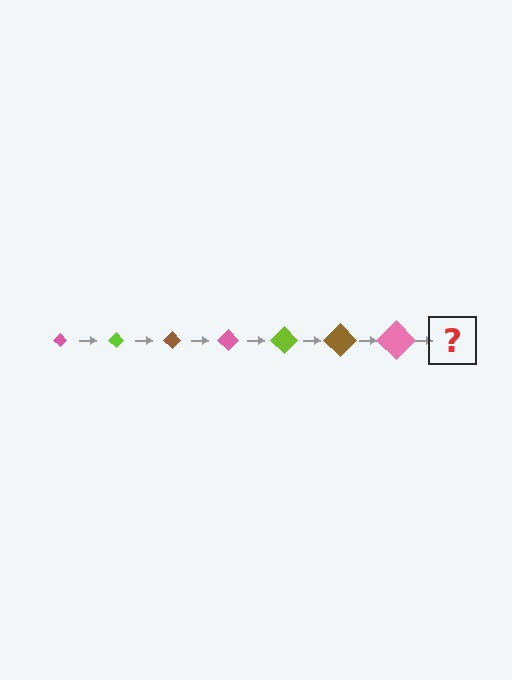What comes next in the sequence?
The next element should be a lime diamond, larger than the previous one.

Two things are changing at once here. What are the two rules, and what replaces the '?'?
The two rules are that the diamond grows larger each step and the color cycles through pink, lime, and brown. The '?' should be a lime diamond, larger than the previous one.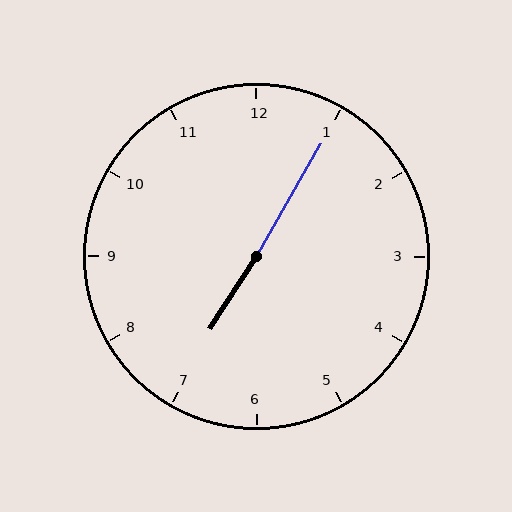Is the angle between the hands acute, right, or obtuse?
It is obtuse.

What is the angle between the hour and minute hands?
Approximately 178 degrees.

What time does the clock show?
7:05.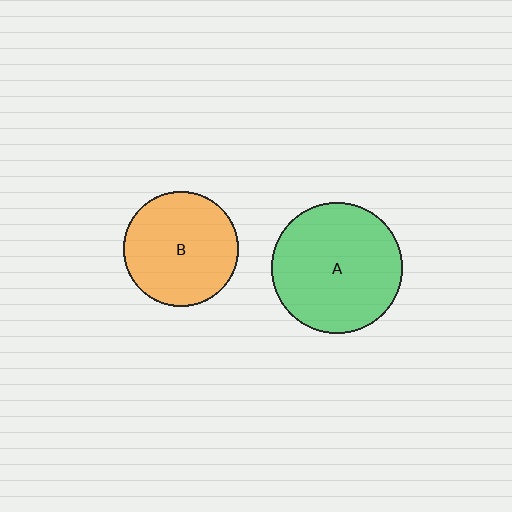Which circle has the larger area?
Circle A (green).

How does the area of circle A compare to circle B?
Approximately 1.3 times.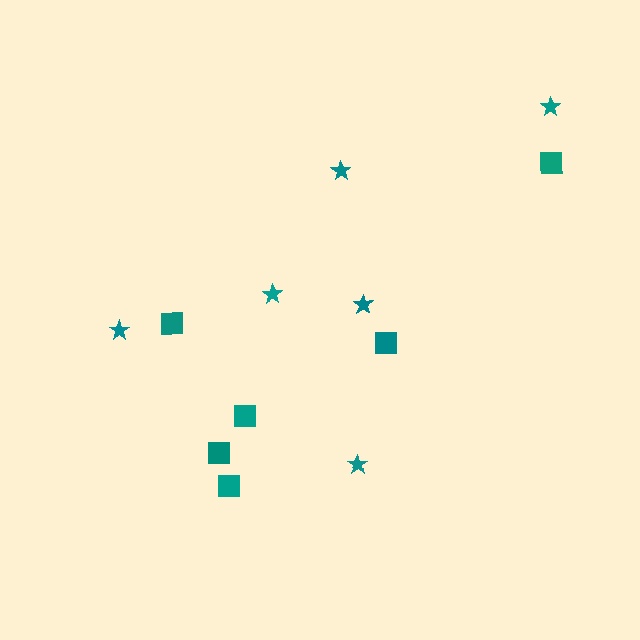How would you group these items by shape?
There are 2 groups: one group of squares (6) and one group of stars (6).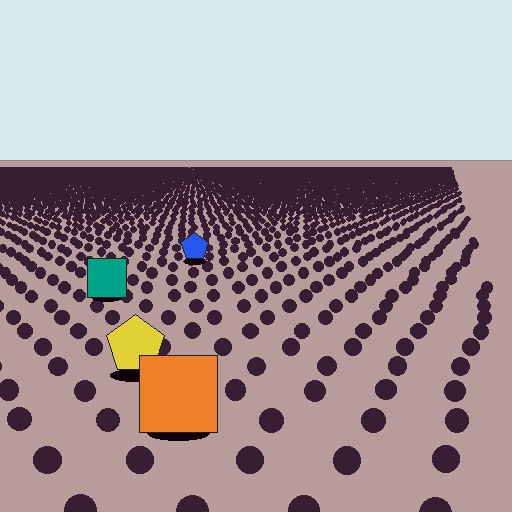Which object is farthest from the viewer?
The blue pentagon is farthest from the viewer. It appears smaller and the ground texture around it is denser.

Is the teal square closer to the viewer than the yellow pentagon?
No. The yellow pentagon is closer — you can tell from the texture gradient: the ground texture is coarser near it.